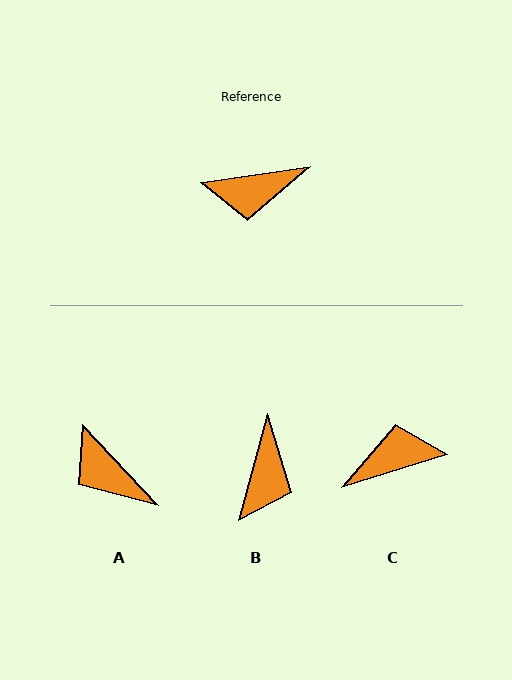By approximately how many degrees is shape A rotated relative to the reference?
Approximately 55 degrees clockwise.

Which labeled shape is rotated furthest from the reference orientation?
C, about 171 degrees away.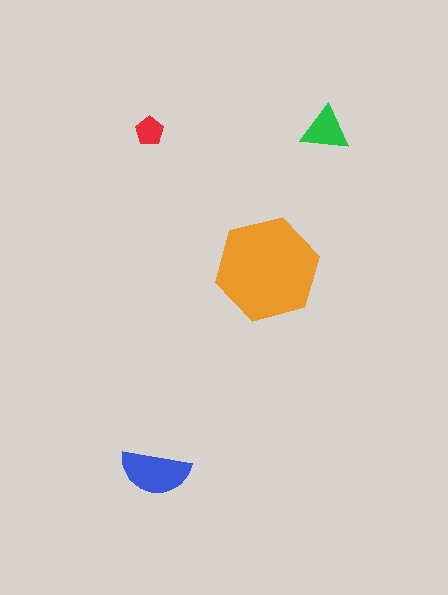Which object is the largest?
The orange hexagon.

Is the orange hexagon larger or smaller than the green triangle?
Larger.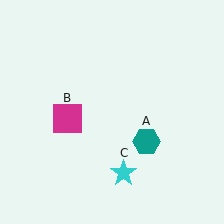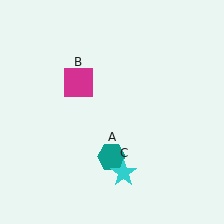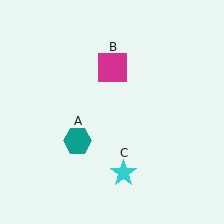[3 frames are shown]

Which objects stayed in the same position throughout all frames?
Cyan star (object C) remained stationary.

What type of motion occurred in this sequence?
The teal hexagon (object A), magenta square (object B) rotated clockwise around the center of the scene.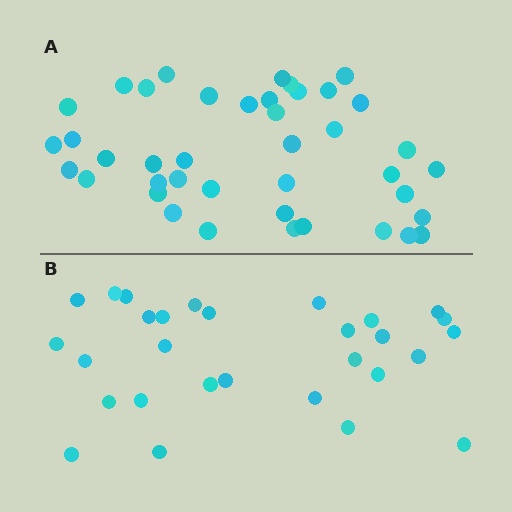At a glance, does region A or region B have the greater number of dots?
Region A (the top region) has more dots.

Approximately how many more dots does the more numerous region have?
Region A has roughly 12 or so more dots than region B.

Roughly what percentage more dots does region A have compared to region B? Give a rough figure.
About 40% more.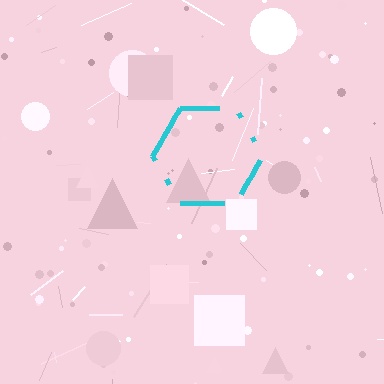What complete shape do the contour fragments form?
The contour fragments form a hexagon.